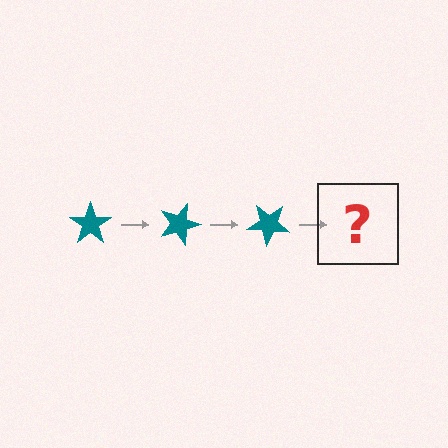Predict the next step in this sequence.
The next step is a teal star rotated 60 degrees.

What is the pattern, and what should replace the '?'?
The pattern is that the star rotates 20 degrees each step. The '?' should be a teal star rotated 60 degrees.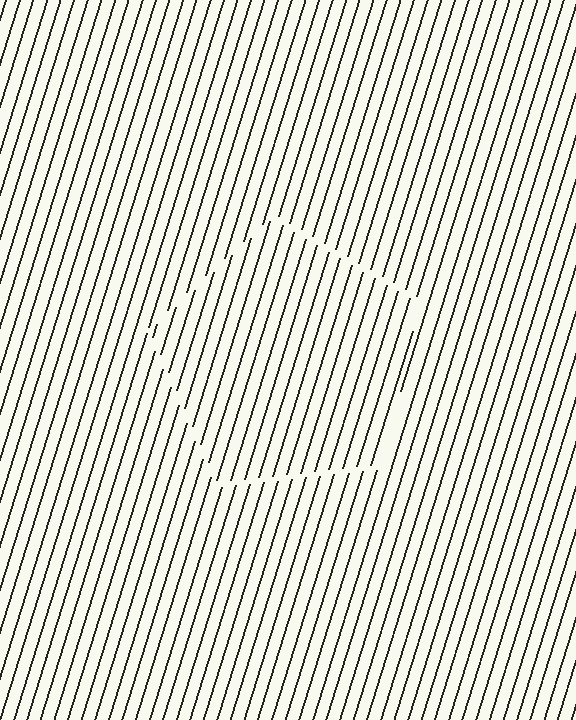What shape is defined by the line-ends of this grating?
An illusory pentagon. The interior of the shape contains the same grating, shifted by half a period — the contour is defined by the phase discontinuity where line-ends from the inner and outer gratings abut.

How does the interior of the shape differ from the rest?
The interior of the shape contains the same grating, shifted by half a period — the contour is defined by the phase discontinuity where line-ends from the inner and outer gratings abut.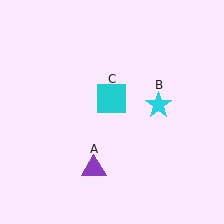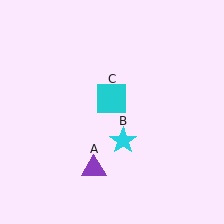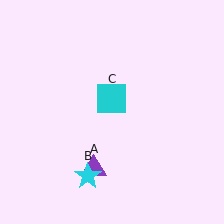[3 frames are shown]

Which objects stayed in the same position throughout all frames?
Purple triangle (object A) and cyan square (object C) remained stationary.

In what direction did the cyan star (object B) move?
The cyan star (object B) moved down and to the left.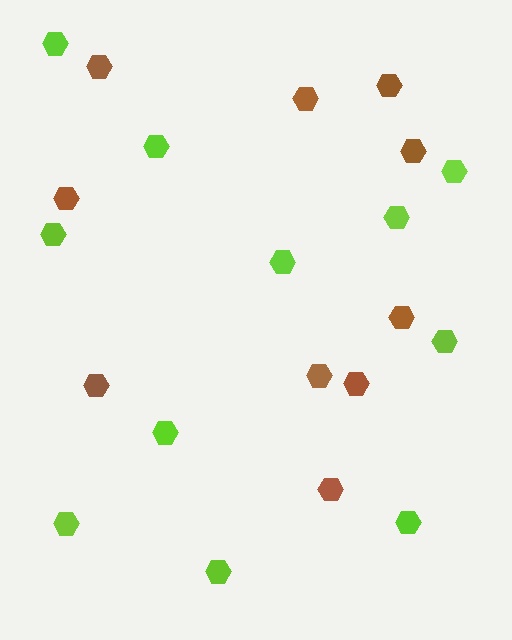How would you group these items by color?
There are 2 groups: one group of brown hexagons (10) and one group of lime hexagons (11).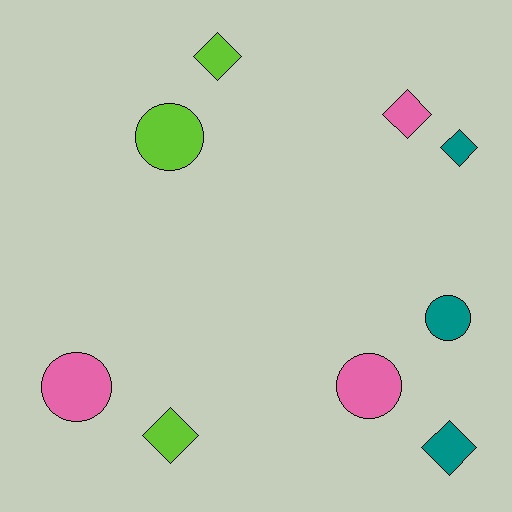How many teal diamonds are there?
There are 2 teal diamonds.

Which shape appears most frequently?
Diamond, with 5 objects.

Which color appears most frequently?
Teal, with 3 objects.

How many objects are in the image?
There are 9 objects.